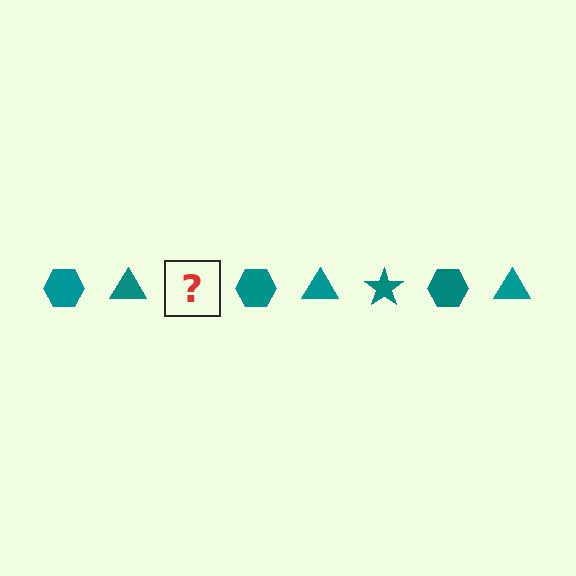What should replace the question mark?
The question mark should be replaced with a teal star.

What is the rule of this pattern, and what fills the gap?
The rule is that the pattern cycles through hexagon, triangle, star shapes in teal. The gap should be filled with a teal star.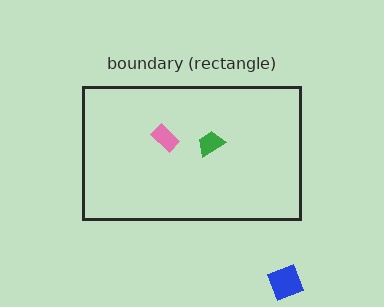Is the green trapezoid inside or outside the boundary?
Inside.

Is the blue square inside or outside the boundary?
Outside.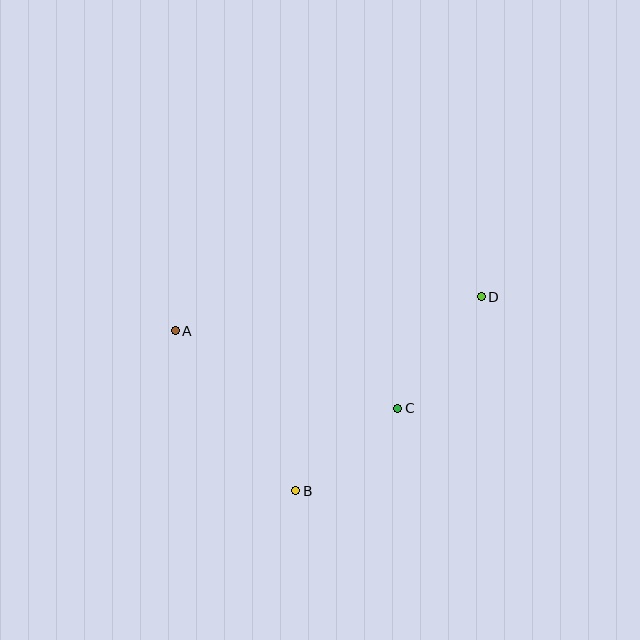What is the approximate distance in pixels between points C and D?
The distance between C and D is approximately 139 pixels.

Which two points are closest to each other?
Points B and C are closest to each other.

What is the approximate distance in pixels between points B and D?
The distance between B and D is approximately 268 pixels.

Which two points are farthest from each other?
Points A and D are farthest from each other.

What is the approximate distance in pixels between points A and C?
The distance between A and C is approximately 235 pixels.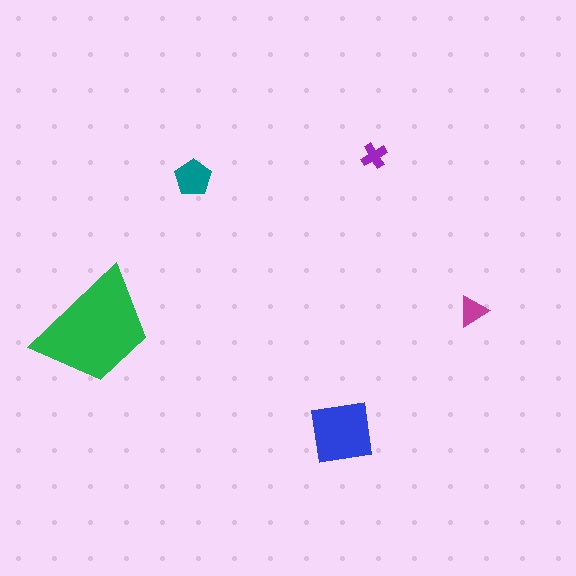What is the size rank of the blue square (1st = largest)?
2nd.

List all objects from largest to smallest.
The green trapezoid, the blue square, the teal pentagon, the magenta triangle, the purple cross.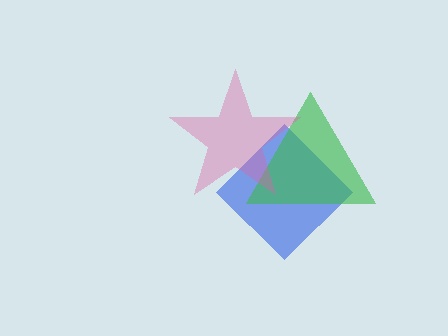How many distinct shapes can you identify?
There are 3 distinct shapes: a blue diamond, a green triangle, a pink star.